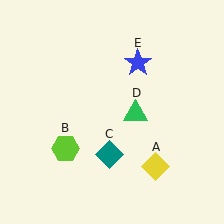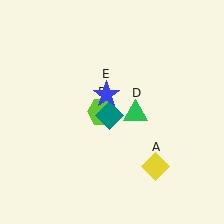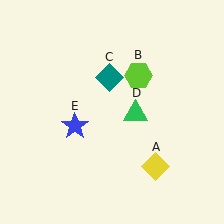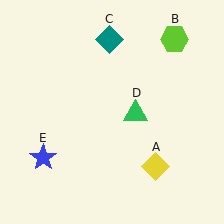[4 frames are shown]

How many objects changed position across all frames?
3 objects changed position: lime hexagon (object B), teal diamond (object C), blue star (object E).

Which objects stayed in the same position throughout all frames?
Yellow diamond (object A) and green triangle (object D) remained stationary.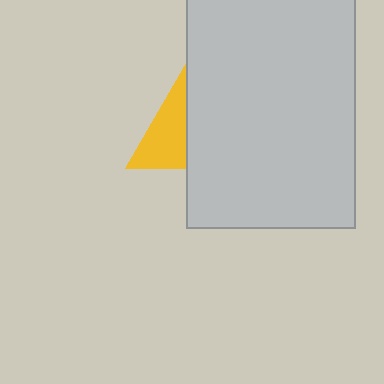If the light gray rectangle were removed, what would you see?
You would see the complete yellow triangle.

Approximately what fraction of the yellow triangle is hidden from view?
Roughly 58% of the yellow triangle is hidden behind the light gray rectangle.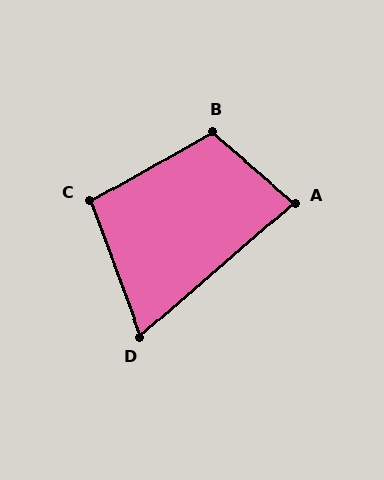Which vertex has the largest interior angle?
B, at approximately 110 degrees.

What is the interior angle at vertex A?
Approximately 81 degrees (acute).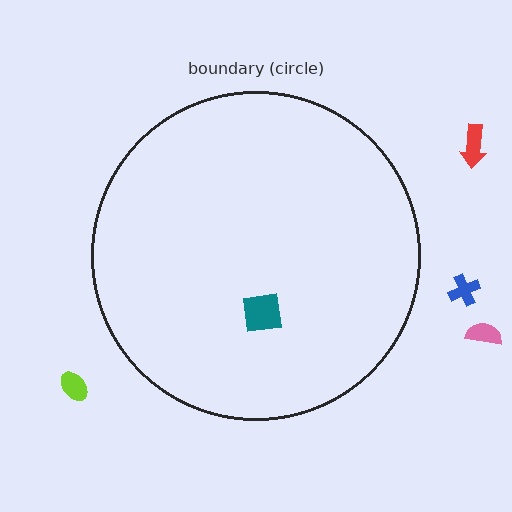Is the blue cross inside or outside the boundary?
Outside.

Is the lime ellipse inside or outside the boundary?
Outside.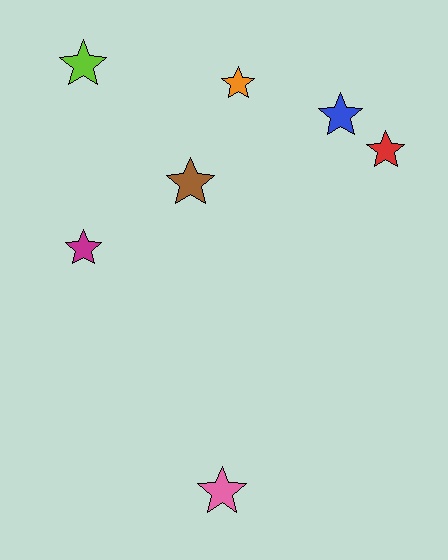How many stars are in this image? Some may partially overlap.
There are 7 stars.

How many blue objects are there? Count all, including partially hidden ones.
There is 1 blue object.